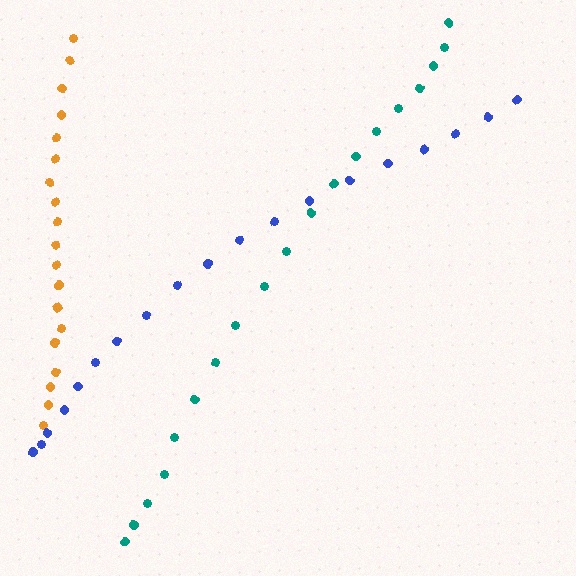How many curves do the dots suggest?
There are 3 distinct paths.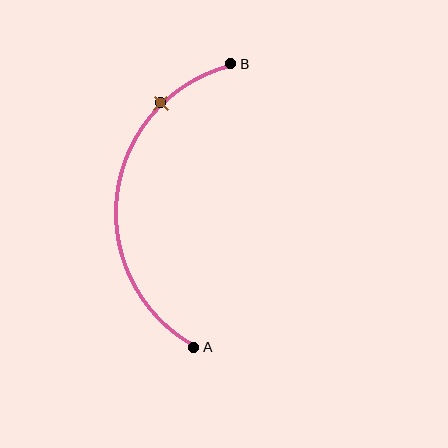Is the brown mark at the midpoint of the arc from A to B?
No. The brown mark lies on the arc but is closer to endpoint B. The arc midpoint would be at the point on the curve equidistant along the arc from both A and B.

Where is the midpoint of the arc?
The arc midpoint is the point on the curve farthest from the straight line joining A and B. It sits to the left of that line.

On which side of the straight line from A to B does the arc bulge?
The arc bulges to the left of the straight line connecting A and B.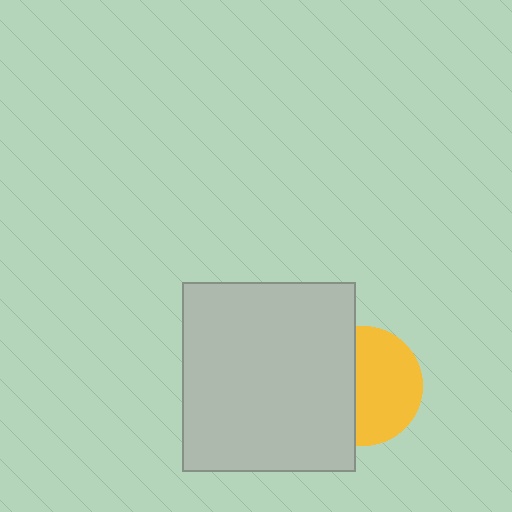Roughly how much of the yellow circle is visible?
About half of it is visible (roughly 58%).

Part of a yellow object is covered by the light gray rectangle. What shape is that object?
It is a circle.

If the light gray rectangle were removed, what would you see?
You would see the complete yellow circle.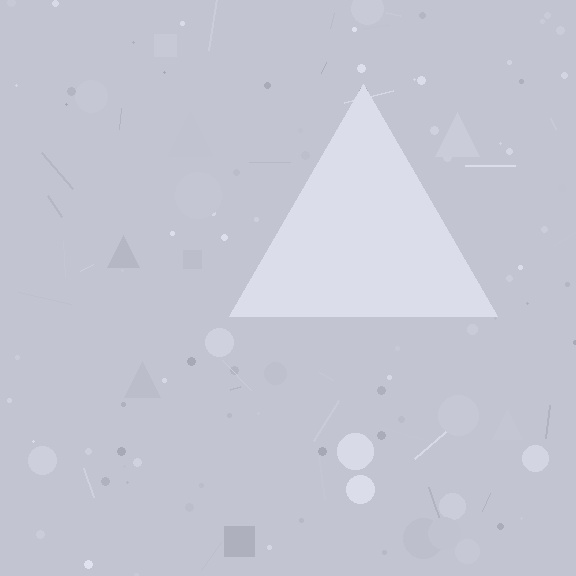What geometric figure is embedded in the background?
A triangle is embedded in the background.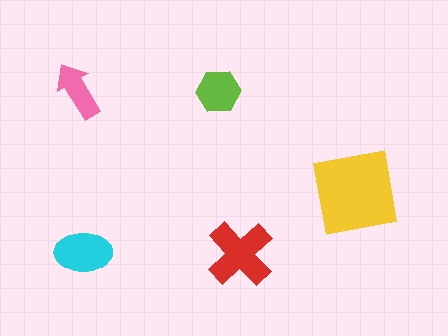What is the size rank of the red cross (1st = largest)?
2nd.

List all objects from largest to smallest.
The yellow square, the red cross, the cyan ellipse, the lime hexagon, the pink arrow.